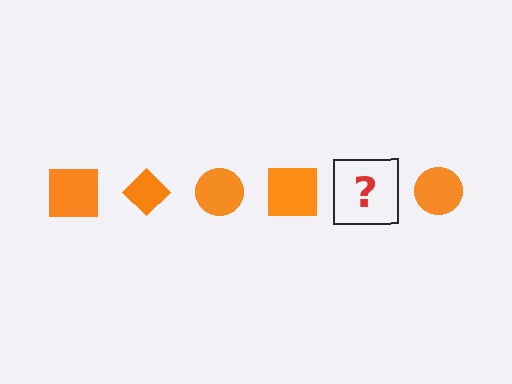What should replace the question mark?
The question mark should be replaced with an orange diamond.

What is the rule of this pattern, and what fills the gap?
The rule is that the pattern cycles through square, diamond, circle shapes in orange. The gap should be filled with an orange diamond.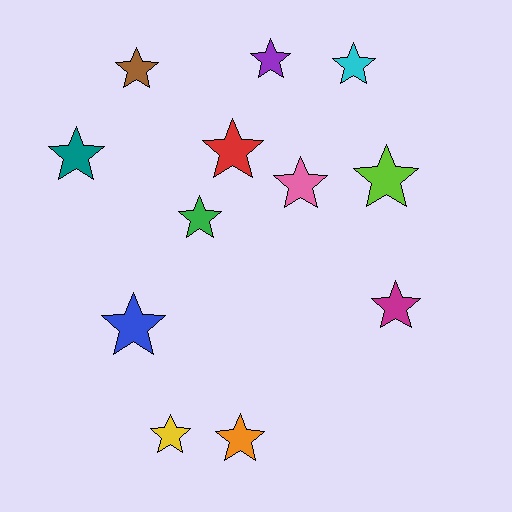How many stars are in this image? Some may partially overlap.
There are 12 stars.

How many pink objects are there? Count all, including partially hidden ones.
There is 1 pink object.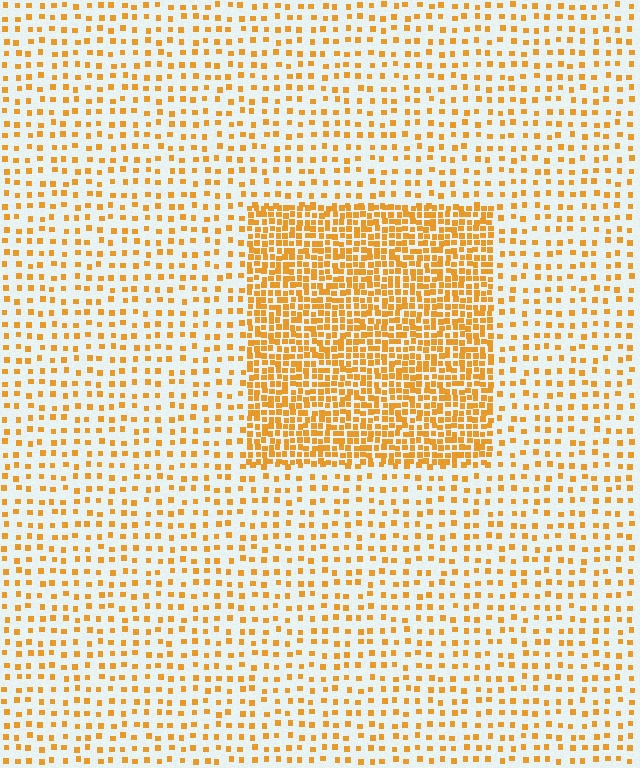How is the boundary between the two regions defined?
The boundary is defined by a change in element density (approximately 2.8x ratio). All elements are the same color, size, and shape.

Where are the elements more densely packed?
The elements are more densely packed inside the rectangle boundary.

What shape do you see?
I see a rectangle.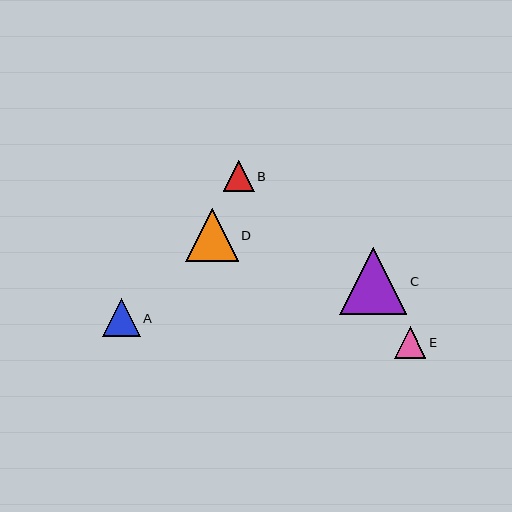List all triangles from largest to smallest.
From largest to smallest: C, D, A, E, B.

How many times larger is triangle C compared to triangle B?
Triangle C is approximately 2.2 times the size of triangle B.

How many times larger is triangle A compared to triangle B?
Triangle A is approximately 1.2 times the size of triangle B.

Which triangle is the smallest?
Triangle B is the smallest with a size of approximately 31 pixels.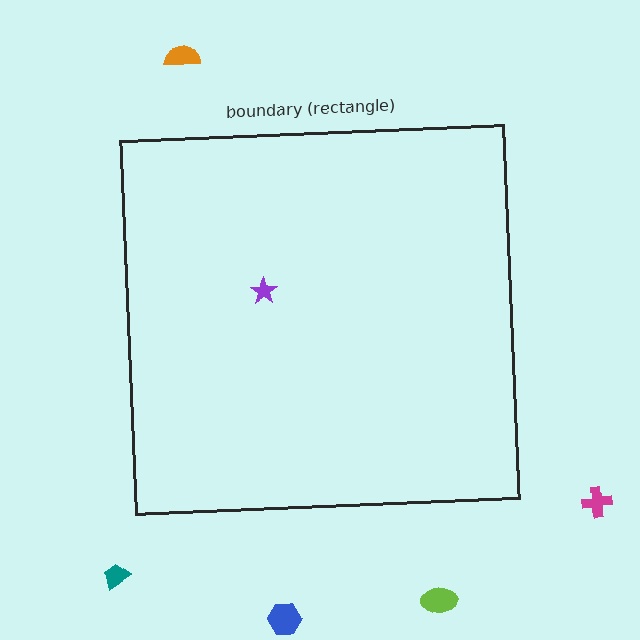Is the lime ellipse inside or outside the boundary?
Outside.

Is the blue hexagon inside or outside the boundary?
Outside.